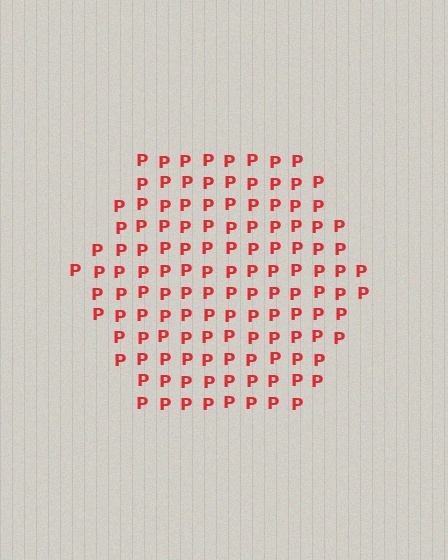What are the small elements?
The small elements are letter P's.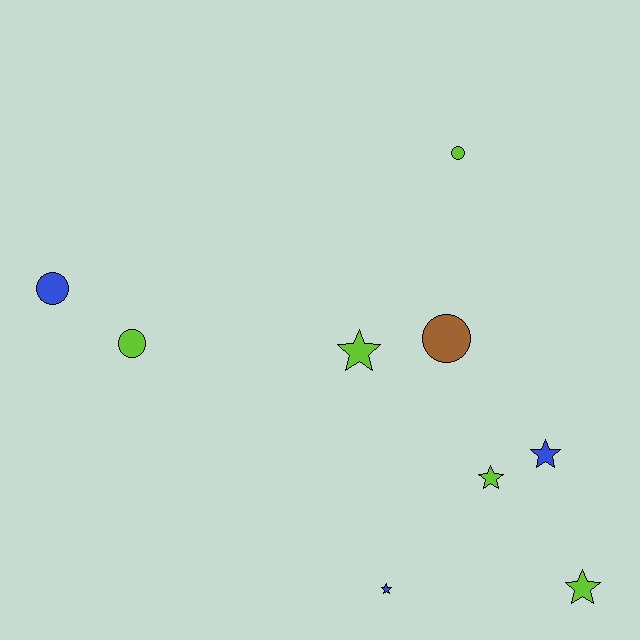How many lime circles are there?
There are 2 lime circles.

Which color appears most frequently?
Lime, with 5 objects.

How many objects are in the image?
There are 9 objects.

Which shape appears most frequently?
Star, with 5 objects.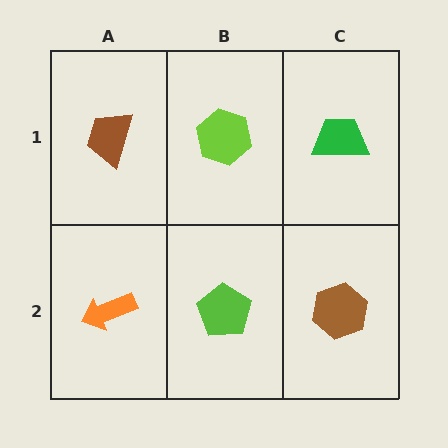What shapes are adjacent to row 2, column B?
A lime hexagon (row 1, column B), an orange arrow (row 2, column A), a brown hexagon (row 2, column C).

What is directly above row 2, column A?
A brown trapezoid.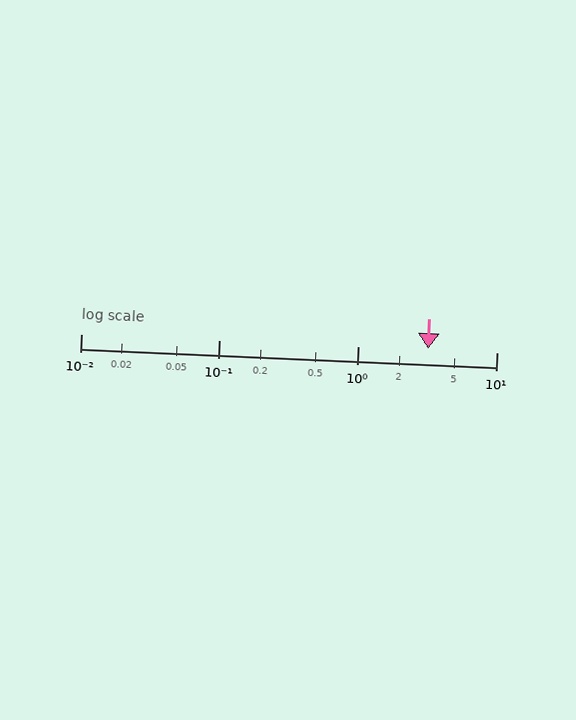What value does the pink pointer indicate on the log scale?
The pointer indicates approximately 3.2.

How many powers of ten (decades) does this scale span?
The scale spans 3 decades, from 0.01 to 10.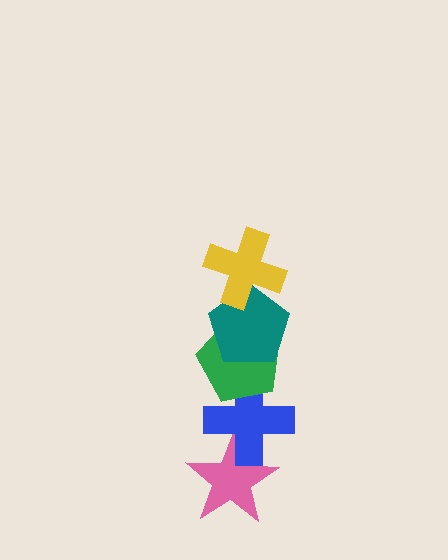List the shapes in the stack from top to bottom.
From top to bottom: the yellow cross, the teal pentagon, the green pentagon, the blue cross, the pink star.